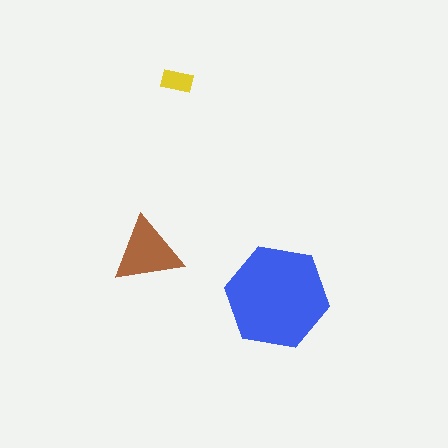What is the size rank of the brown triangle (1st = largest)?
2nd.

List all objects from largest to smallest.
The blue hexagon, the brown triangle, the yellow rectangle.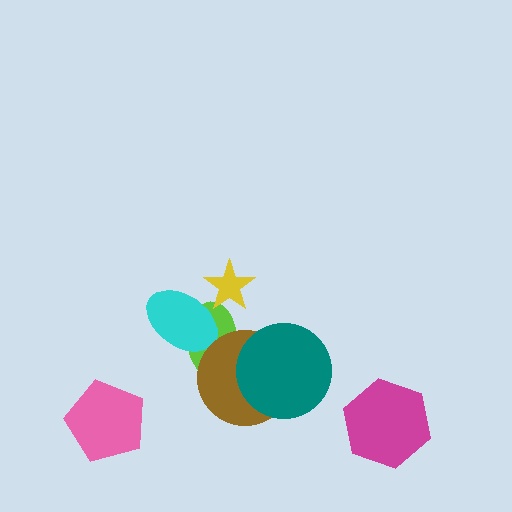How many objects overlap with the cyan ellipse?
2 objects overlap with the cyan ellipse.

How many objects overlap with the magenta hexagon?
0 objects overlap with the magenta hexagon.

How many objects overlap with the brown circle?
2 objects overlap with the brown circle.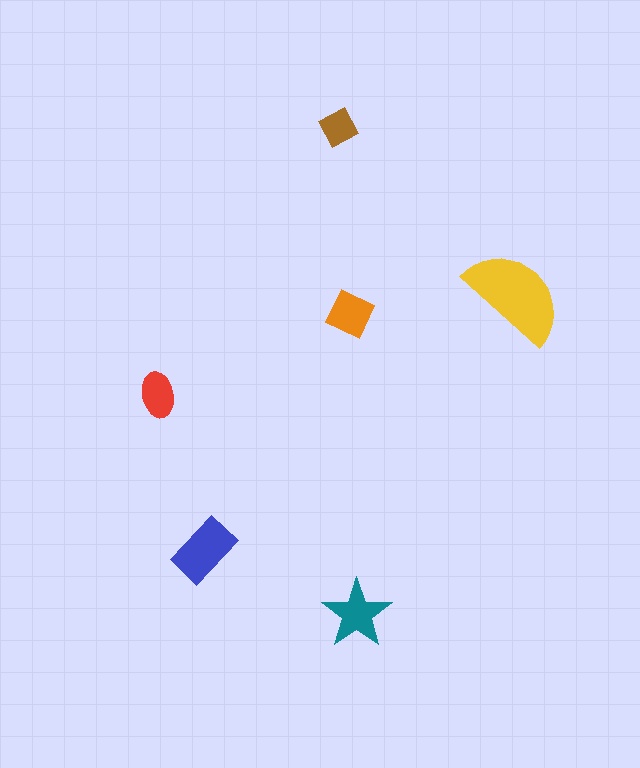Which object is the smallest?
The brown diamond.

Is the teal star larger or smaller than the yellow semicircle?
Smaller.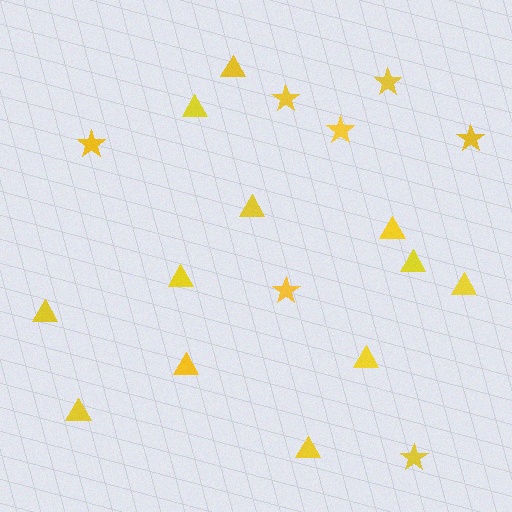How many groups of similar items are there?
There are 2 groups: one group of triangles (12) and one group of stars (7).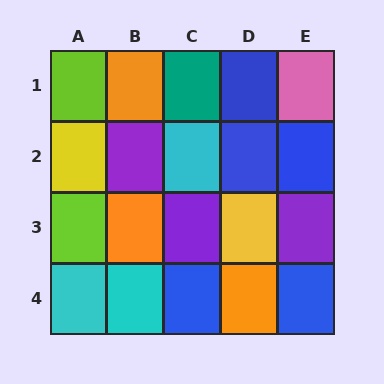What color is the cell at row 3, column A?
Lime.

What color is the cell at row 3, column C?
Purple.